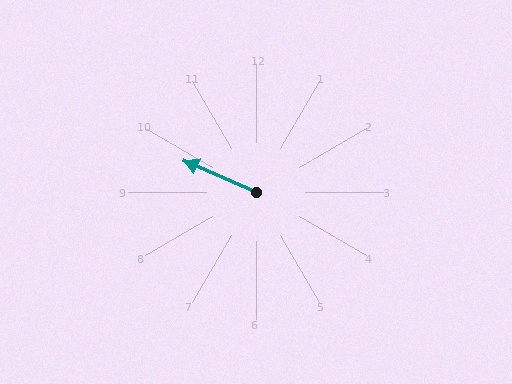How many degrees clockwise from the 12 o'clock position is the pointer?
Approximately 294 degrees.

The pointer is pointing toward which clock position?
Roughly 10 o'clock.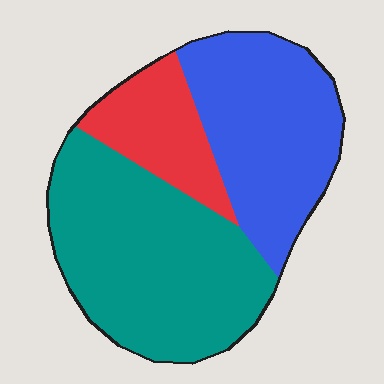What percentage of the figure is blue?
Blue takes up between a third and a half of the figure.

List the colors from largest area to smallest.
From largest to smallest: teal, blue, red.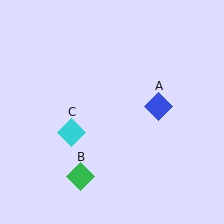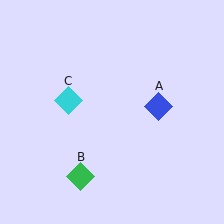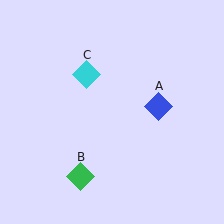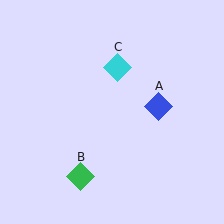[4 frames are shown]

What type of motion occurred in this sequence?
The cyan diamond (object C) rotated clockwise around the center of the scene.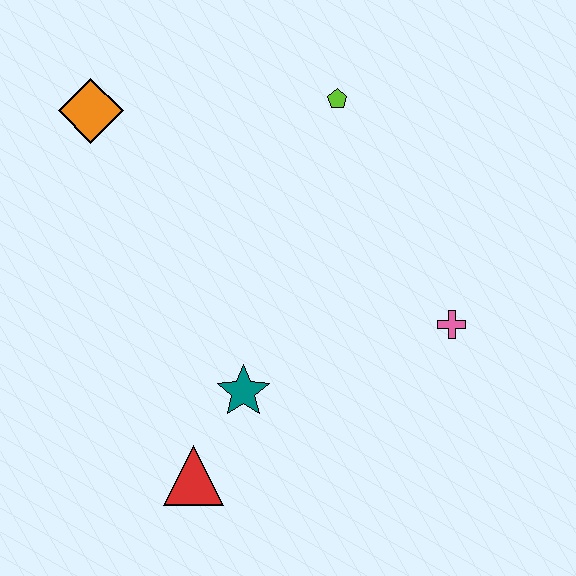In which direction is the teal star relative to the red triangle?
The teal star is above the red triangle.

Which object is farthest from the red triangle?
The lime pentagon is farthest from the red triangle.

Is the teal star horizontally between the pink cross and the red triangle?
Yes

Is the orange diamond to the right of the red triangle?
No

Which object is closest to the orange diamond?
The lime pentagon is closest to the orange diamond.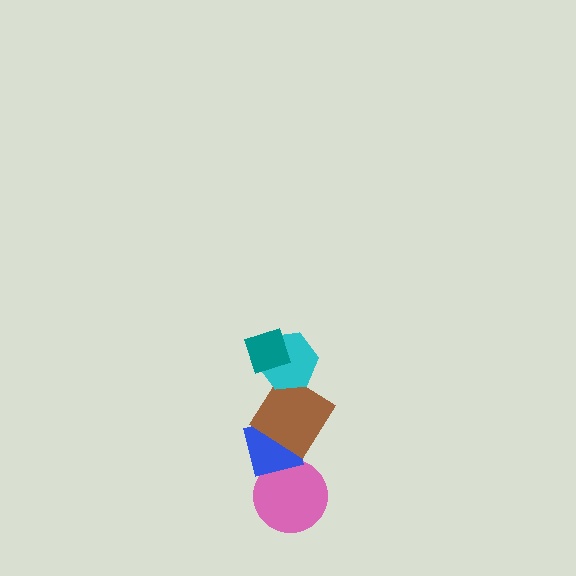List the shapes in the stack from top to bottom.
From top to bottom: the teal diamond, the cyan hexagon, the brown diamond, the blue square, the pink circle.